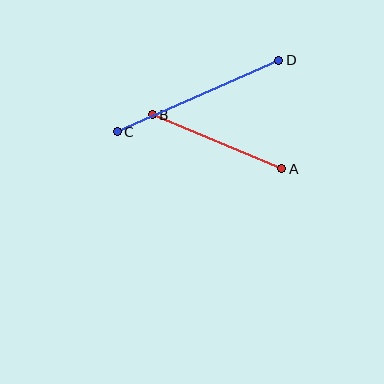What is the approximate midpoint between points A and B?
The midpoint is at approximately (217, 142) pixels.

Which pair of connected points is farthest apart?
Points C and D are farthest apart.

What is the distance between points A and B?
The distance is approximately 140 pixels.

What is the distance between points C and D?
The distance is approximately 177 pixels.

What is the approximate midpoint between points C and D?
The midpoint is at approximately (198, 96) pixels.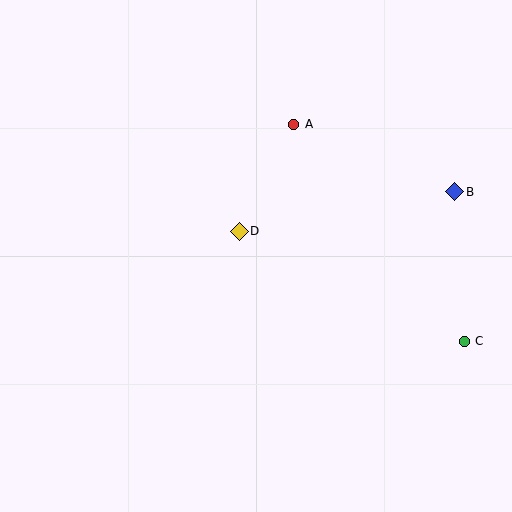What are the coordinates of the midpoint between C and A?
The midpoint between C and A is at (379, 233).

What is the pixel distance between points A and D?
The distance between A and D is 120 pixels.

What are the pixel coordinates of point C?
Point C is at (464, 341).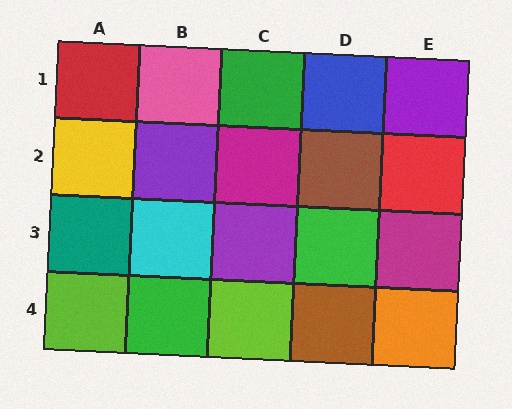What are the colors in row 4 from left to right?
Lime, green, lime, brown, orange.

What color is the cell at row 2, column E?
Red.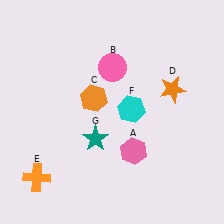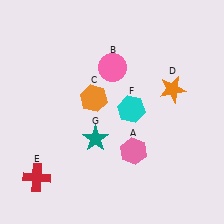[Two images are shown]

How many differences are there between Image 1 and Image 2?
There is 1 difference between the two images.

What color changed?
The cross (E) changed from orange in Image 1 to red in Image 2.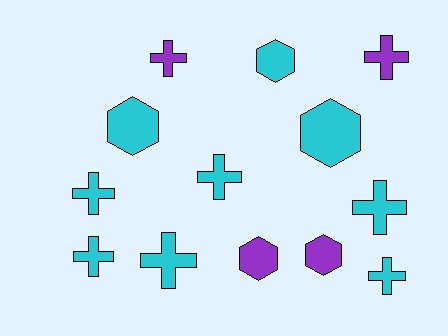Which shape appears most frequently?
Cross, with 8 objects.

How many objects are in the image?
There are 13 objects.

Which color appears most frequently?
Cyan, with 9 objects.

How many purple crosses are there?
There are 2 purple crosses.